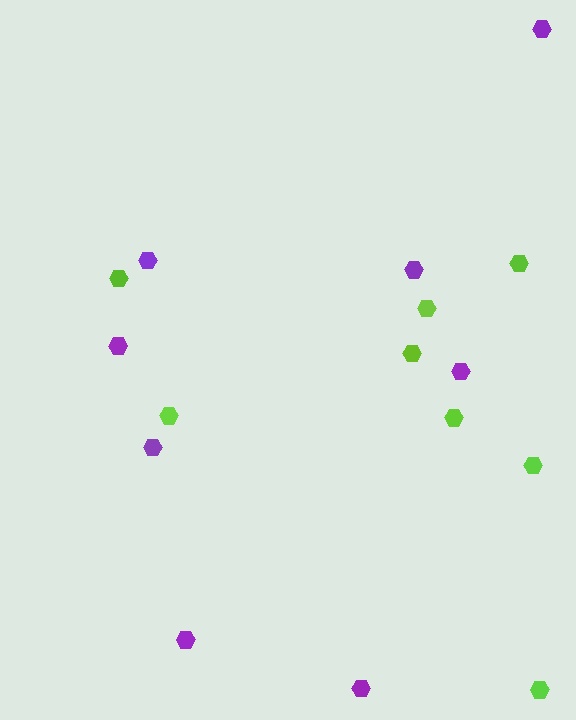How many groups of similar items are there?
There are 2 groups: one group of lime hexagons (8) and one group of purple hexagons (8).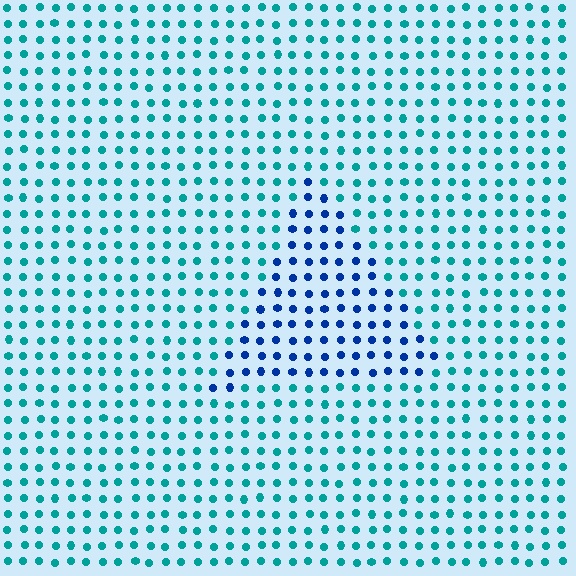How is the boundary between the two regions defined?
The boundary is defined purely by a slight shift in hue (about 44 degrees). Spacing, size, and orientation are identical on both sides.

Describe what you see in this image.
The image is filled with small teal elements in a uniform arrangement. A triangle-shaped region is visible where the elements are tinted to a slightly different hue, forming a subtle color boundary.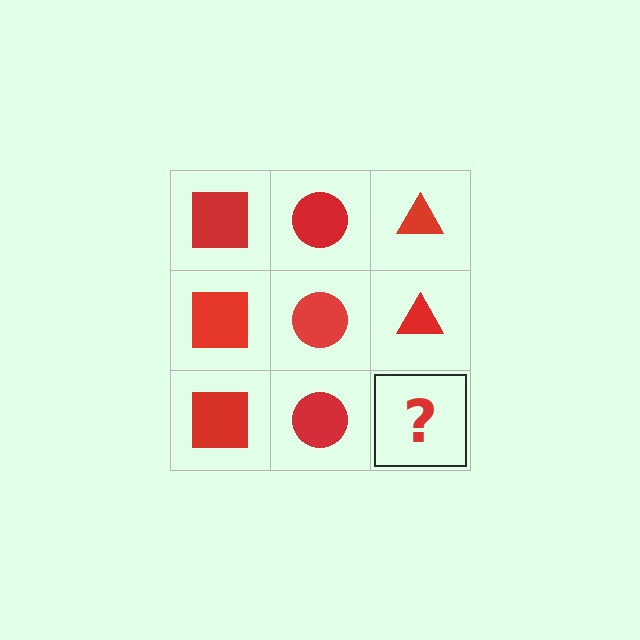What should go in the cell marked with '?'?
The missing cell should contain a red triangle.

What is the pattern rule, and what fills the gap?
The rule is that each column has a consistent shape. The gap should be filled with a red triangle.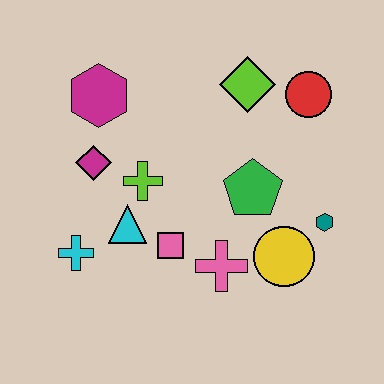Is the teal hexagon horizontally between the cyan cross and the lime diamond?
No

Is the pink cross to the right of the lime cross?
Yes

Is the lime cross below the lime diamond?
Yes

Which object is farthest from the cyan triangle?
The red circle is farthest from the cyan triangle.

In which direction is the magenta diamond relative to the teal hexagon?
The magenta diamond is to the left of the teal hexagon.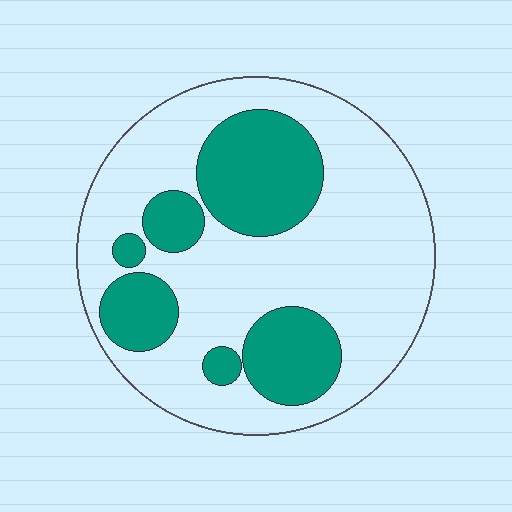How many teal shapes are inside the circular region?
6.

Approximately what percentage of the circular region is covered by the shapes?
Approximately 30%.